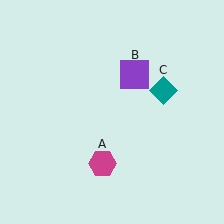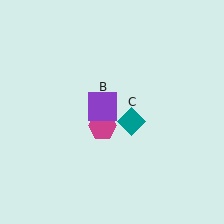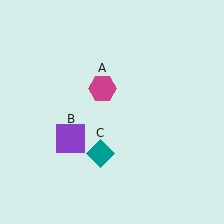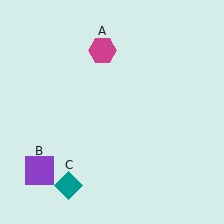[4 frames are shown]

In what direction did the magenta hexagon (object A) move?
The magenta hexagon (object A) moved up.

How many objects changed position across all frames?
3 objects changed position: magenta hexagon (object A), purple square (object B), teal diamond (object C).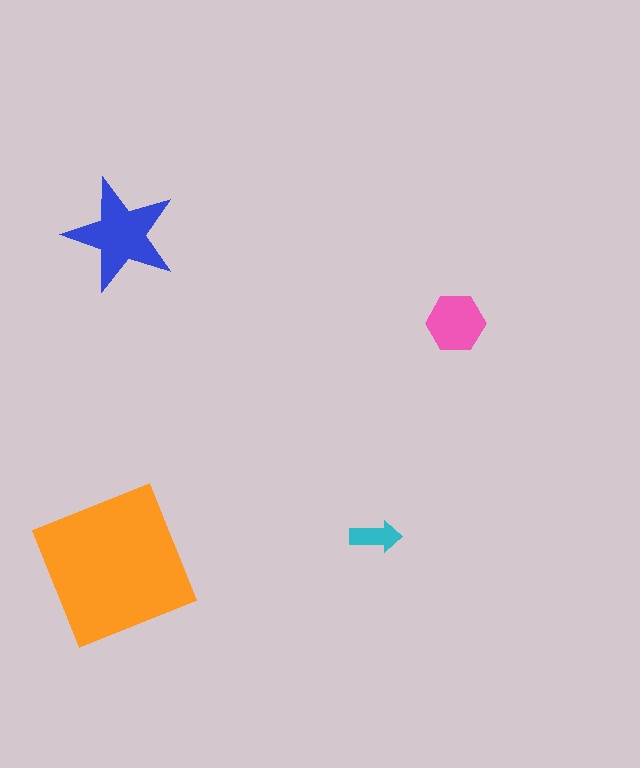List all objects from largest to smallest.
The orange square, the blue star, the pink hexagon, the cyan arrow.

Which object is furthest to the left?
The orange square is leftmost.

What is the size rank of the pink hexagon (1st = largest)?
3rd.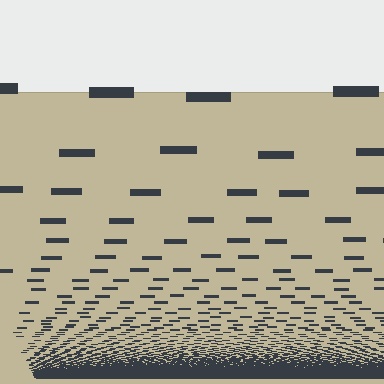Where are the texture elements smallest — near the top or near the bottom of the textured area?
Near the bottom.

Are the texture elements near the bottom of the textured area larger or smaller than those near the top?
Smaller. The gradient is inverted — elements near the bottom are smaller and denser.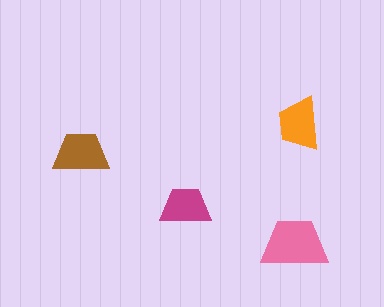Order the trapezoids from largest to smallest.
the pink one, the brown one, the orange one, the magenta one.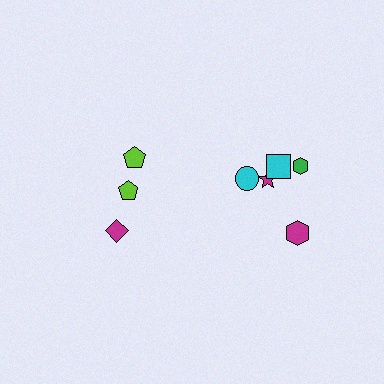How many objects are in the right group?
There are 6 objects.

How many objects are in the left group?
There are 3 objects.